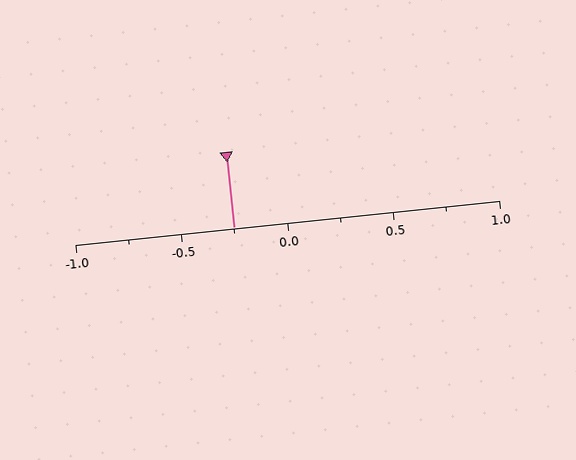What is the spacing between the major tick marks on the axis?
The major ticks are spaced 0.5 apart.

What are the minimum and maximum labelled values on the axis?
The axis runs from -1.0 to 1.0.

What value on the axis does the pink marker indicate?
The marker indicates approximately -0.25.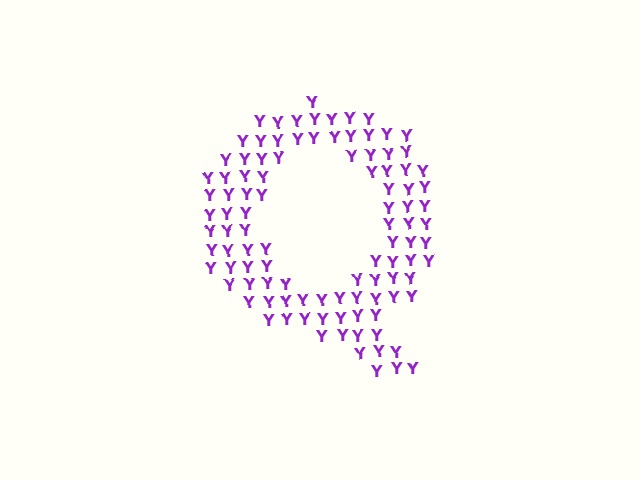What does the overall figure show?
The overall figure shows the letter Q.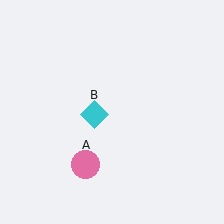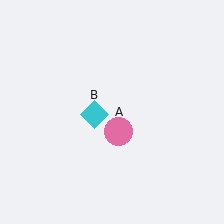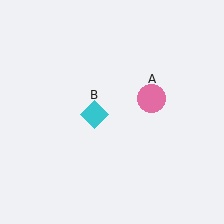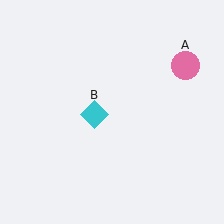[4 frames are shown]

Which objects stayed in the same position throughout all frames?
Cyan diamond (object B) remained stationary.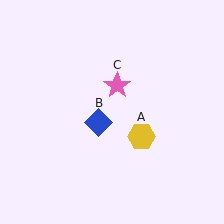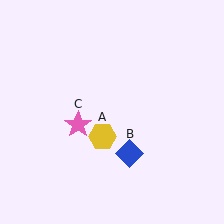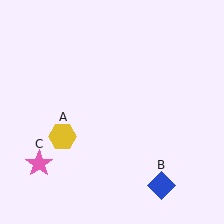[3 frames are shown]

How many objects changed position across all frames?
3 objects changed position: yellow hexagon (object A), blue diamond (object B), pink star (object C).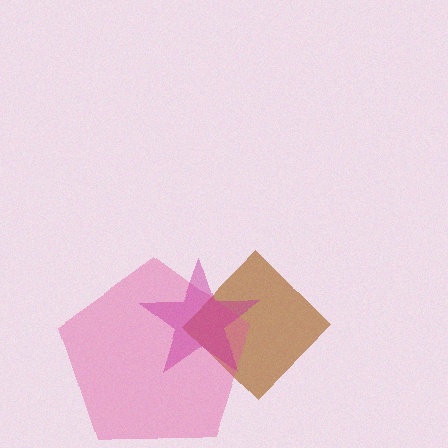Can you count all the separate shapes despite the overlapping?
Yes, there are 3 separate shapes.